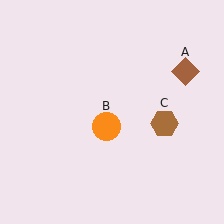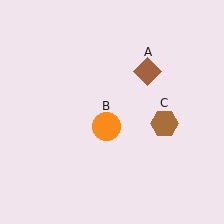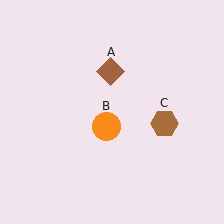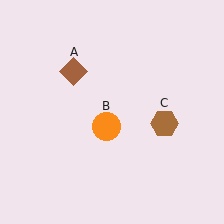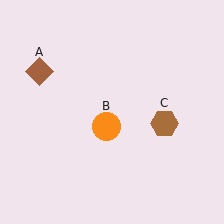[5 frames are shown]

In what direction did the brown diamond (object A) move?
The brown diamond (object A) moved left.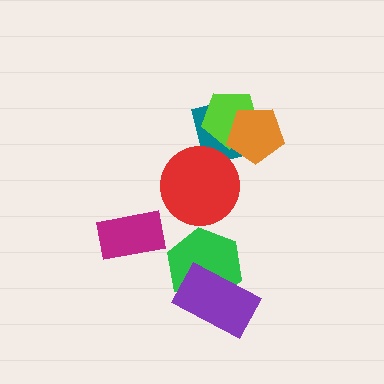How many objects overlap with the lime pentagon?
2 objects overlap with the lime pentagon.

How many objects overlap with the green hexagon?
1 object overlaps with the green hexagon.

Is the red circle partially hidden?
No, no other shape covers it.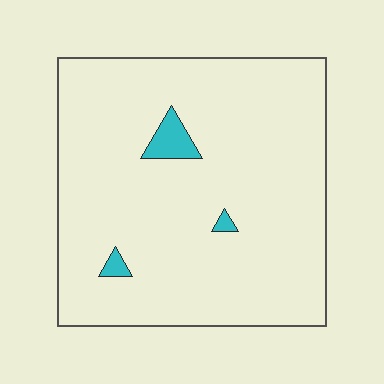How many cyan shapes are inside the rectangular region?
3.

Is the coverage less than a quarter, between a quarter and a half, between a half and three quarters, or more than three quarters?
Less than a quarter.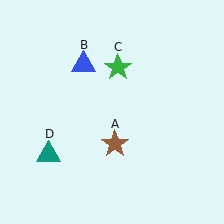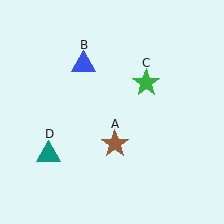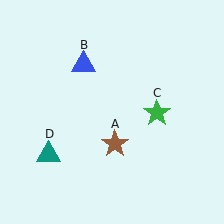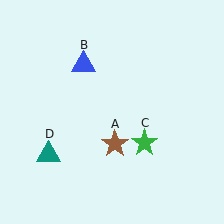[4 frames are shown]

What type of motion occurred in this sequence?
The green star (object C) rotated clockwise around the center of the scene.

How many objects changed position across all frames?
1 object changed position: green star (object C).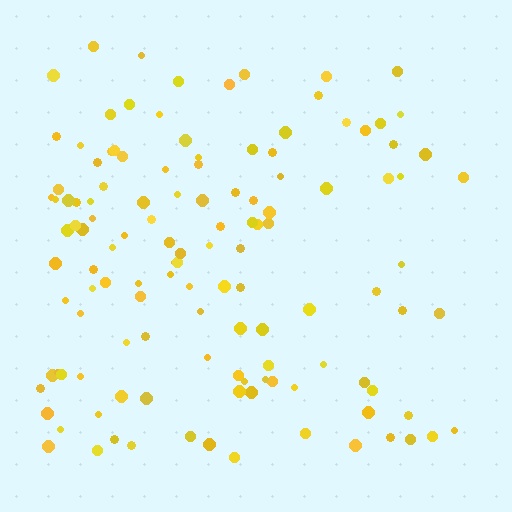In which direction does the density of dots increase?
From right to left, with the left side densest.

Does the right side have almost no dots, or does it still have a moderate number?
Still a moderate number, just noticeably fewer than the left.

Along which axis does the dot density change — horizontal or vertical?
Horizontal.